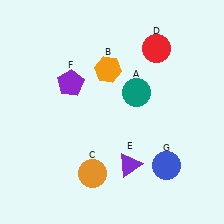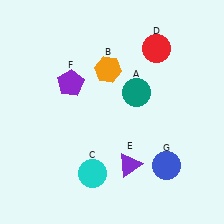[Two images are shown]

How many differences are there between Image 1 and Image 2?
There is 1 difference between the two images.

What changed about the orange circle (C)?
In Image 1, C is orange. In Image 2, it changed to cyan.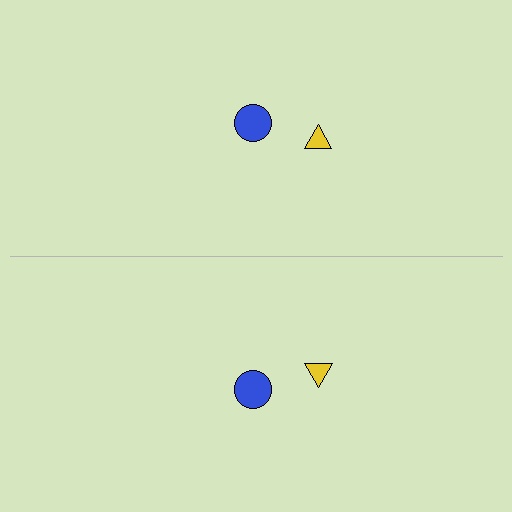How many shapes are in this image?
There are 4 shapes in this image.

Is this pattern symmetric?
Yes, this pattern has bilateral (reflection) symmetry.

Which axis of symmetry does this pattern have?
The pattern has a horizontal axis of symmetry running through the center of the image.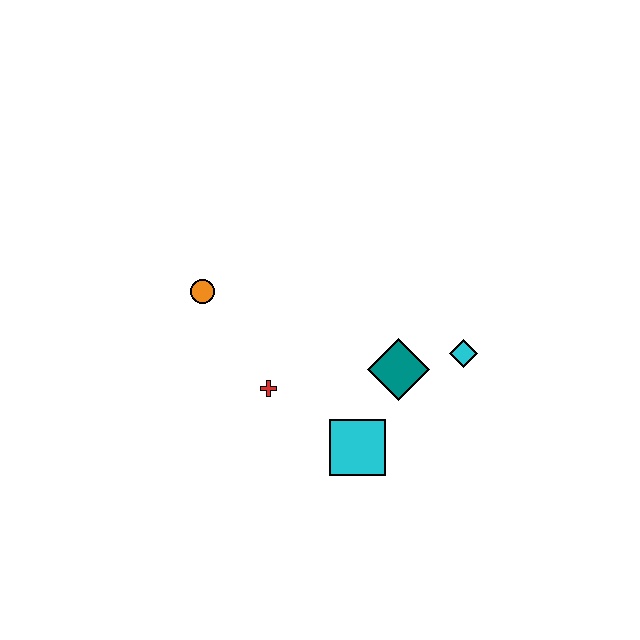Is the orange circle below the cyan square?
No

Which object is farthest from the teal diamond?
The orange circle is farthest from the teal diamond.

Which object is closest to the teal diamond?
The cyan diamond is closest to the teal diamond.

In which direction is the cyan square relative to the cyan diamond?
The cyan square is to the left of the cyan diamond.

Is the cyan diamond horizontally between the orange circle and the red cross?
No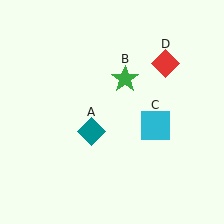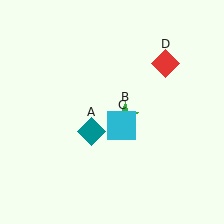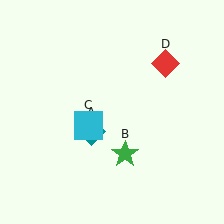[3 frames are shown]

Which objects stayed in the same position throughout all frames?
Teal diamond (object A) and red diamond (object D) remained stationary.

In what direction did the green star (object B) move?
The green star (object B) moved down.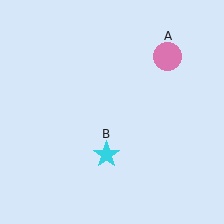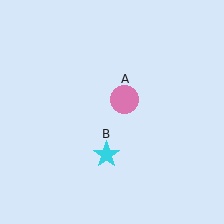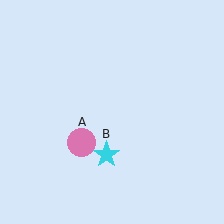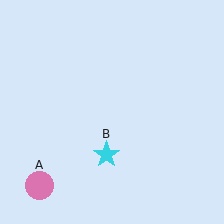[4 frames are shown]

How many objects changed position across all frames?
1 object changed position: pink circle (object A).